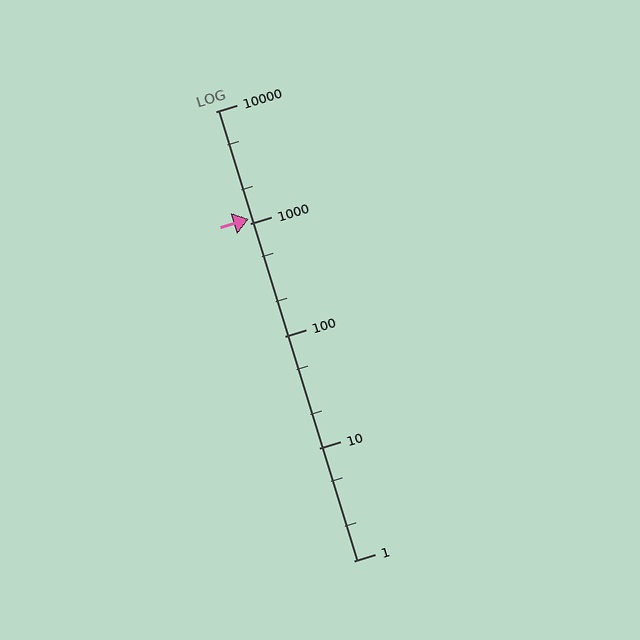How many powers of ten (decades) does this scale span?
The scale spans 4 decades, from 1 to 10000.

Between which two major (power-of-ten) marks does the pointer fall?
The pointer is between 1000 and 10000.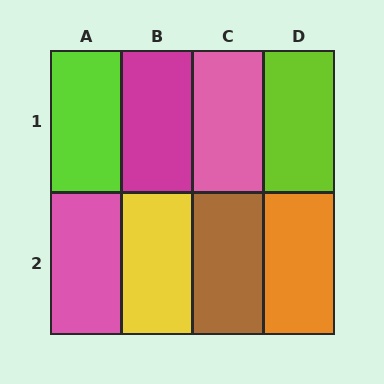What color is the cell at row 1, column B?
Magenta.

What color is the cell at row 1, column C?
Pink.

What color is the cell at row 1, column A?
Lime.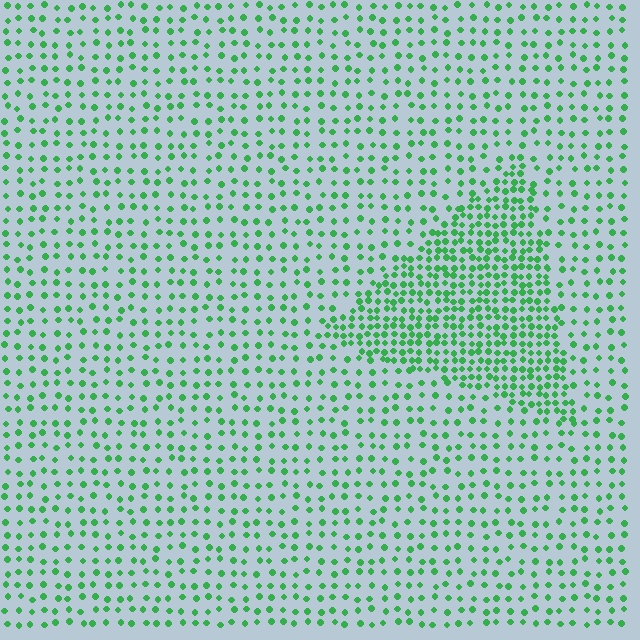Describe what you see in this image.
The image contains small green elements arranged at two different densities. A triangle-shaped region is visible where the elements are more densely packed than the surrounding area.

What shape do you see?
I see a triangle.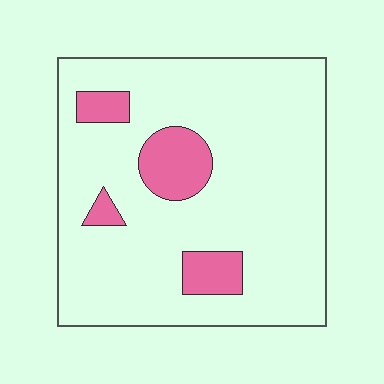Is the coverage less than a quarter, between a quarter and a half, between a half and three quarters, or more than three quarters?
Less than a quarter.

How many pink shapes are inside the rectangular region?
4.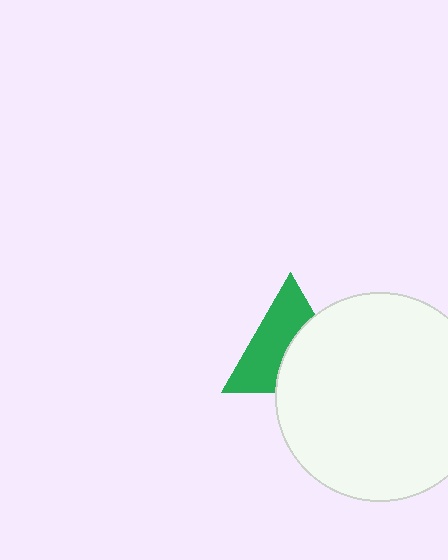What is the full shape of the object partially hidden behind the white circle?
The partially hidden object is a green triangle.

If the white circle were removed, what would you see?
You would see the complete green triangle.